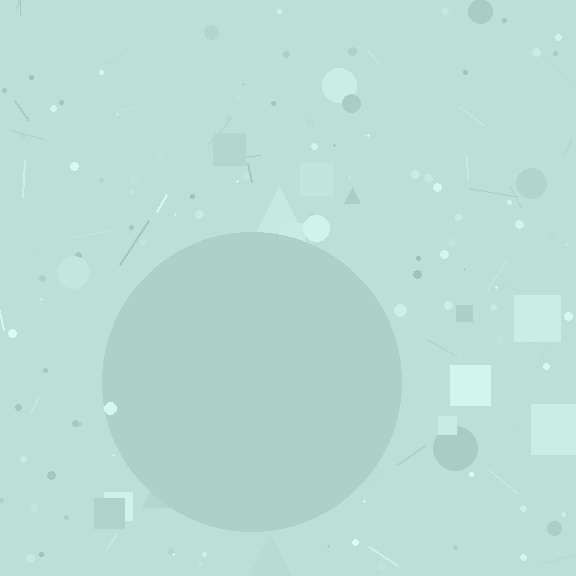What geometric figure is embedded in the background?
A circle is embedded in the background.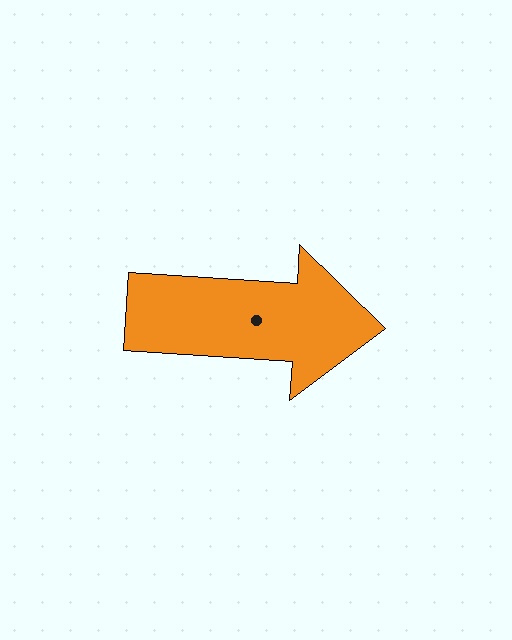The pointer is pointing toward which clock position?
Roughly 3 o'clock.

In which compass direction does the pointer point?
East.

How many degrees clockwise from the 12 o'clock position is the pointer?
Approximately 94 degrees.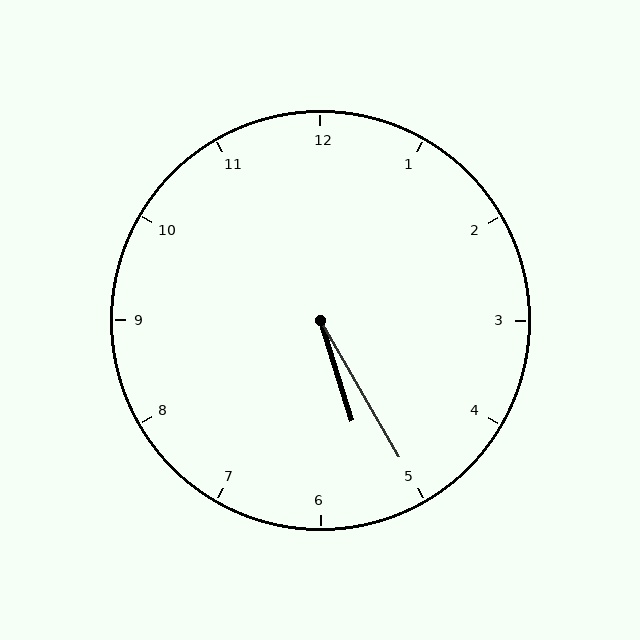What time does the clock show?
5:25.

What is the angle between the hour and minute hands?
Approximately 12 degrees.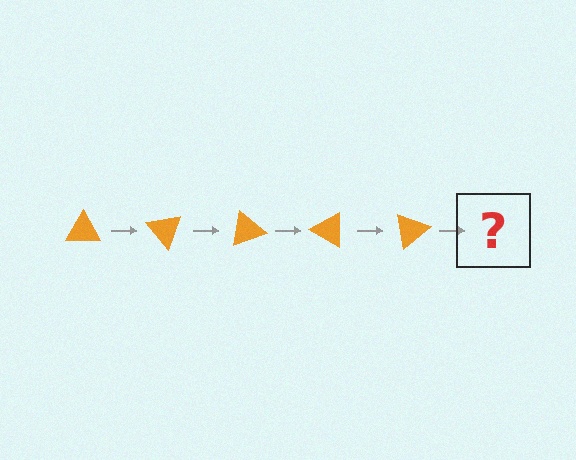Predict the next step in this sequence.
The next step is an orange triangle rotated 250 degrees.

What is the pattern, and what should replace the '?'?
The pattern is that the triangle rotates 50 degrees each step. The '?' should be an orange triangle rotated 250 degrees.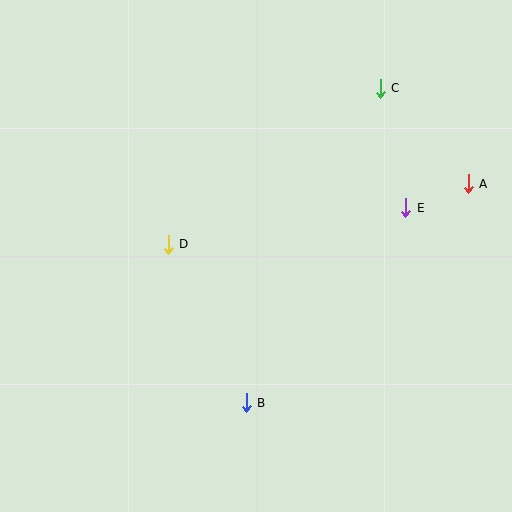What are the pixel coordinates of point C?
Point C is at (380, 88).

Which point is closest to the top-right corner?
Point C is closest to the top-right corner.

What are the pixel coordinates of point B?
Point B is at (246, 403).